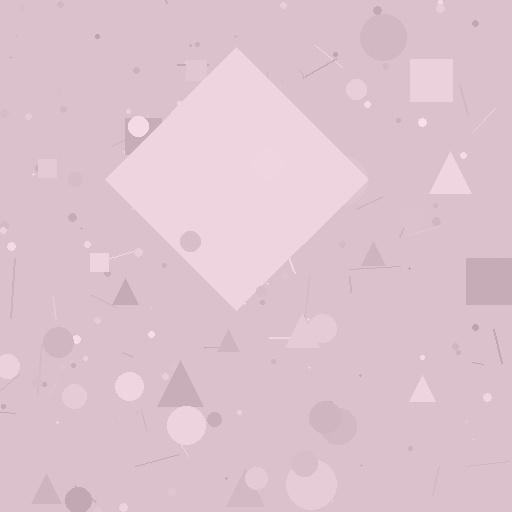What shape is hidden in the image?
A diamond is hidden in the image.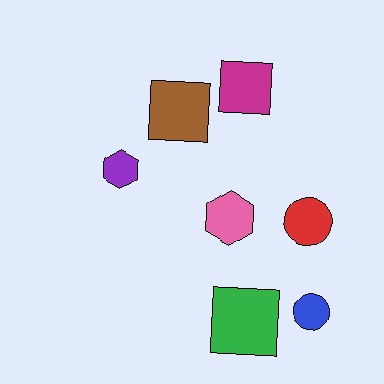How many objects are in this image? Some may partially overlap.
There are 7 objects.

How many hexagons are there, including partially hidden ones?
There are 2 hexagons.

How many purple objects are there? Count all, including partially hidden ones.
There is 1 purple object.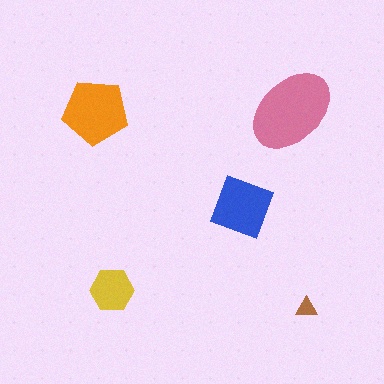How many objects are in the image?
There are 5 objects in the image.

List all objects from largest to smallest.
The pink ellipse, the orange pentagon, the blue diamond, the yellow hexagon, the brown triangle.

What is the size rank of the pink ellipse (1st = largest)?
1st.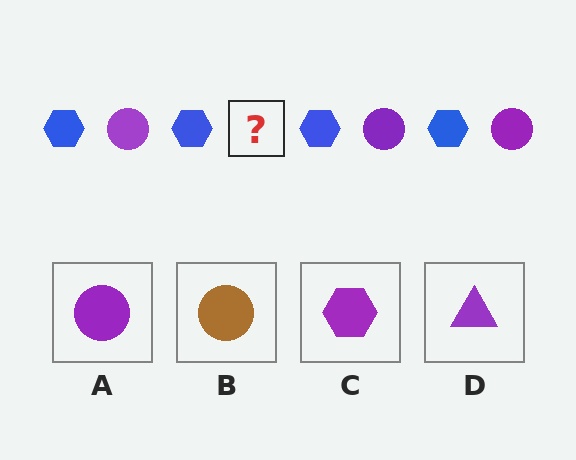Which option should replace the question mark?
Option A.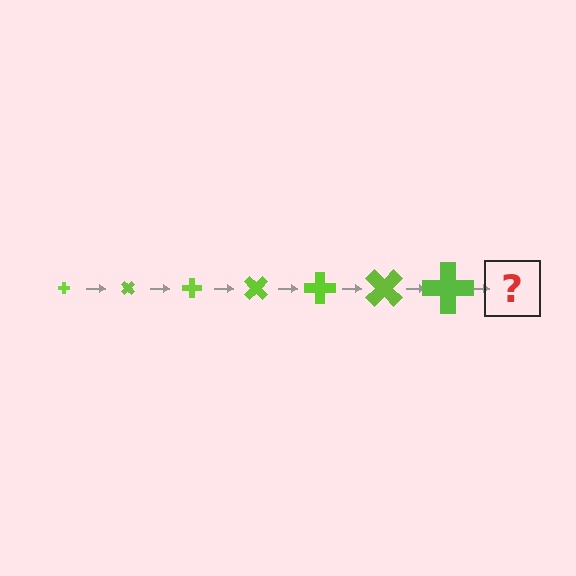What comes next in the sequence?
The next element should be a cross, larger than the previous one and rotated 315 degrees from the start.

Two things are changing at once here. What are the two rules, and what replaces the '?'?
The two rules are that the cross grows larger each step and it rotates 45 degrees each step. The '?' should be a cross, larger than the previous one and rotated 315 degrees from the start.